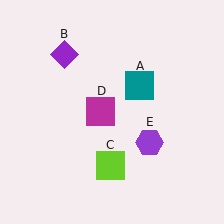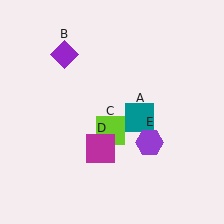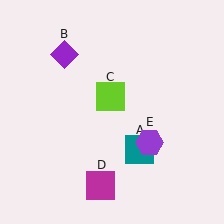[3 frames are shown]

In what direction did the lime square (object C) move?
The lime square (object C) moved up.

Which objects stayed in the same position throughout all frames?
Purple diamond (object B) and purple hexagon (object E) remained stationary.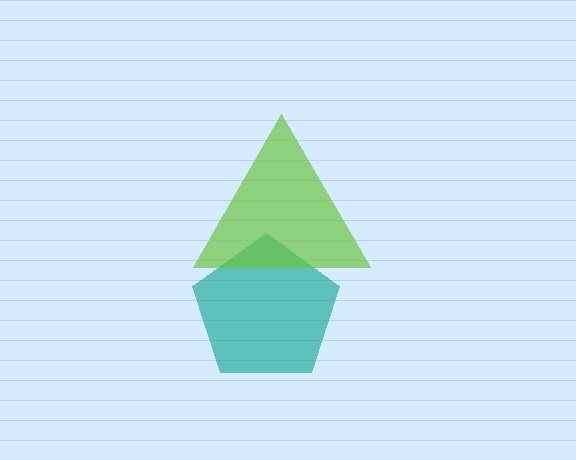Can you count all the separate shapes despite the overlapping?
Yes, there are 2 separate shapes.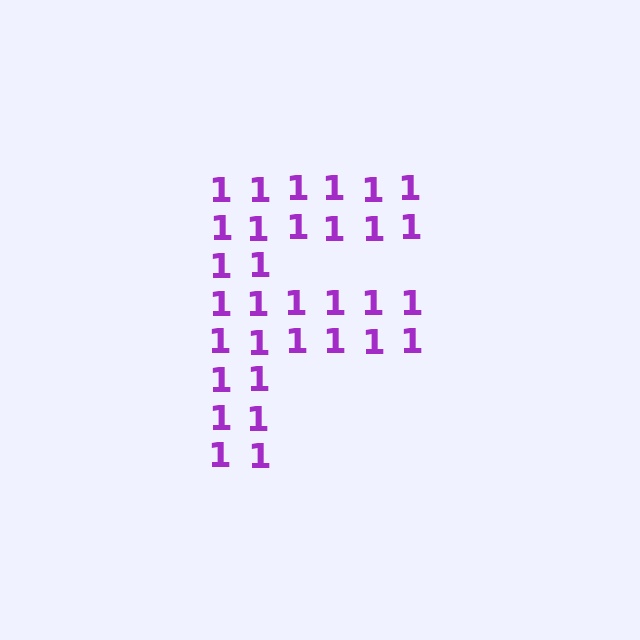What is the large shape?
The large shape is the letter F.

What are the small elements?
The small elements are digit 1's.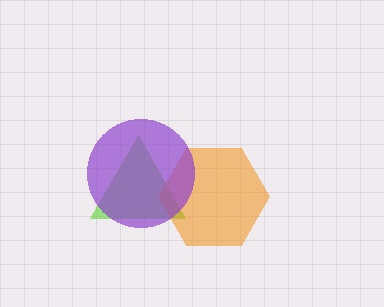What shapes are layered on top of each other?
The layered shapes are: a lime triangle, an orange hexagon, a purple circle.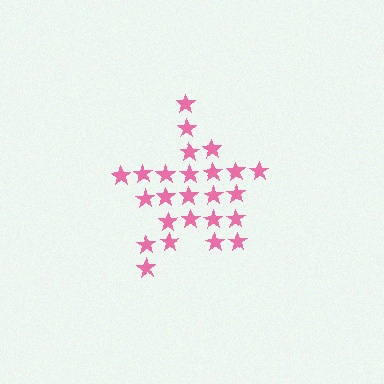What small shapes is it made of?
It is made of small stars.